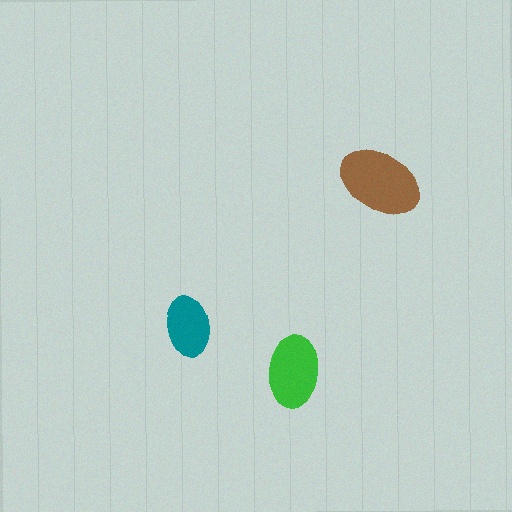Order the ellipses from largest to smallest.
the brown one, the green one, the teal one.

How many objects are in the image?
There are 3 objects in the image.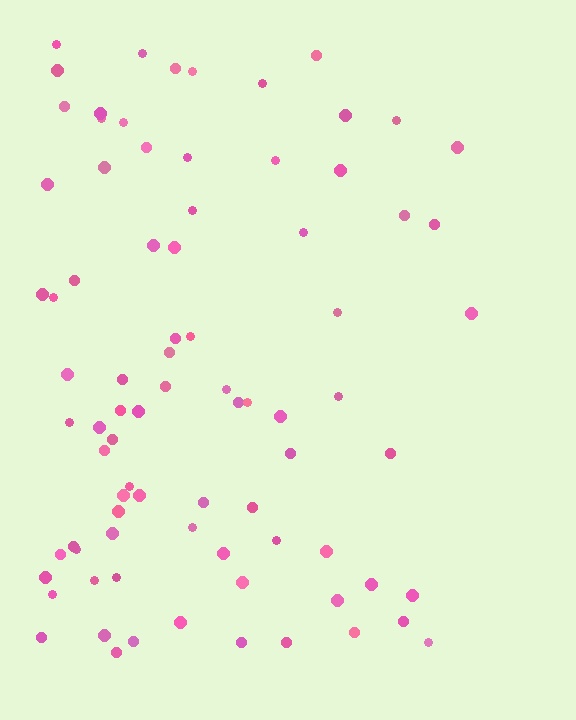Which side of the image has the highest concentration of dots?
The left.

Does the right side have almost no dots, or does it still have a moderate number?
Still a moderate number, just noticeably fewer than the left.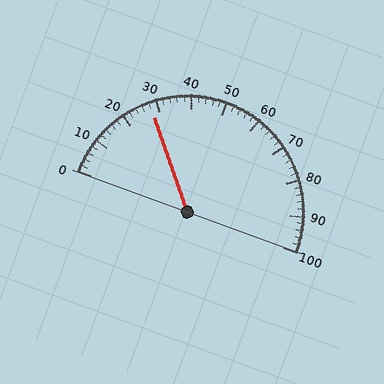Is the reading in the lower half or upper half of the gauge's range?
The reading is in the lower half of the range (0 to 100).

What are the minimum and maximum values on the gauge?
The gauge ranges from 0 to 100.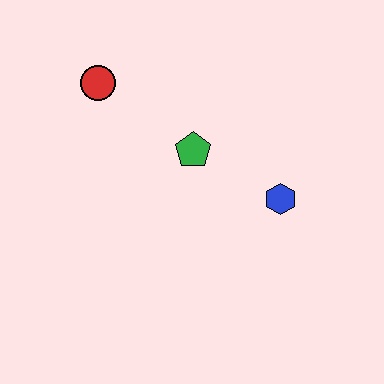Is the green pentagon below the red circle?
Yes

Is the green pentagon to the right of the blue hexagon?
No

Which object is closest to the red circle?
The green pentagon is closest to the red circle.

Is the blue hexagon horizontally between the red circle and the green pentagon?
No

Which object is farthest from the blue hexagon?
The red circle is farthest from the blue hexagon.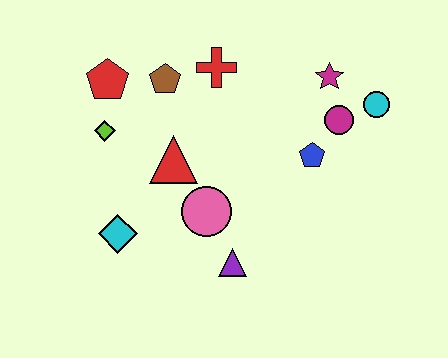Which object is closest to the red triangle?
The pink circle is closest to the red triangle.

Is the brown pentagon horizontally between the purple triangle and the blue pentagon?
No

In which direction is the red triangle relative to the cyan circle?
The red triangle is to the left of the cyan circle.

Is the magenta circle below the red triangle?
No